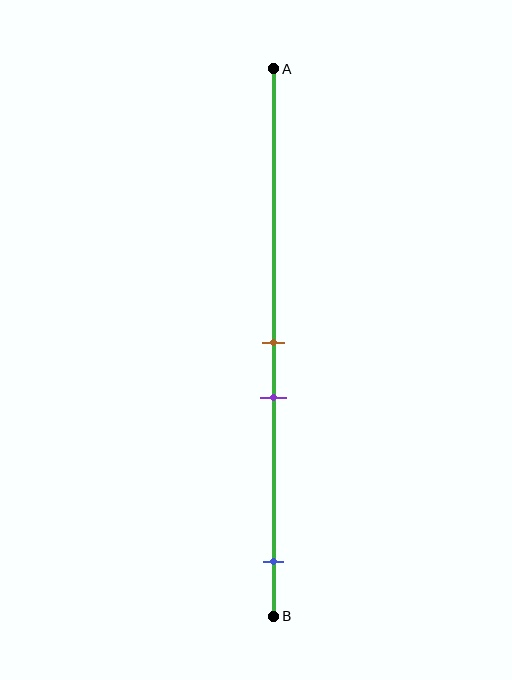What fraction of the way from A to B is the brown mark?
The brown mark is approximately 50% (0.5) of the way from A to B.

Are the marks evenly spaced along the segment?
No, the marks are not evenly spaced.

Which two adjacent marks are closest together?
The brown and purple marks are the closest adjacent pair.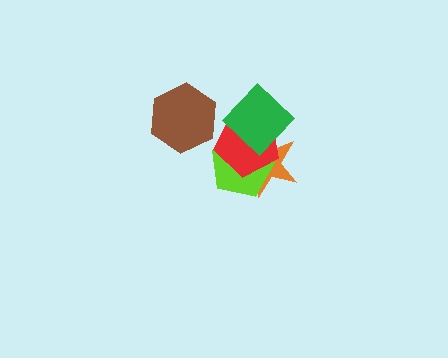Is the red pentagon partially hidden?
Yes, it is partially covered by another shape.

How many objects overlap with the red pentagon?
3 objects overlap with the red pentagon.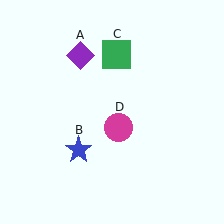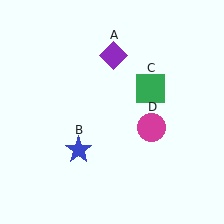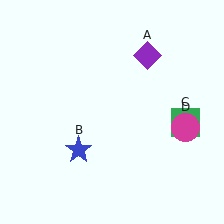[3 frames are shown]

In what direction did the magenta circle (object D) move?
The magenta circle (object D) moved right.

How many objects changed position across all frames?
3 objects changed position: purple diamond (object A), green square (object C), magenta circle (object D).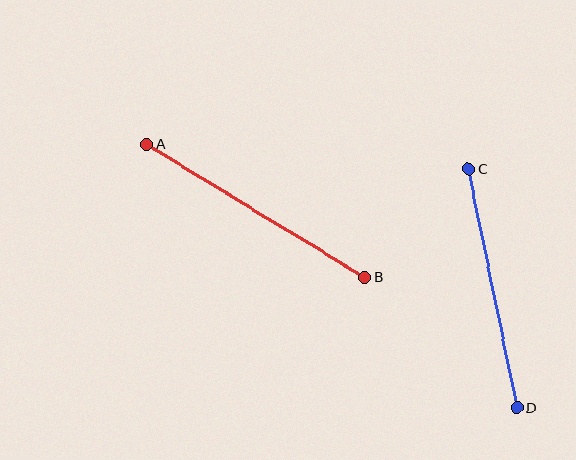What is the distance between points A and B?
The distance is approximately 255 pixels.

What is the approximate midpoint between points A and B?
The midpoint is at approximately (256, 211) pixels.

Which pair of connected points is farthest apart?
Points A and B are farthest apart.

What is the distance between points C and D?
The distance is approximately 244 pixels.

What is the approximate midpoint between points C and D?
The midpoint is at approximately (493, 289) pixels.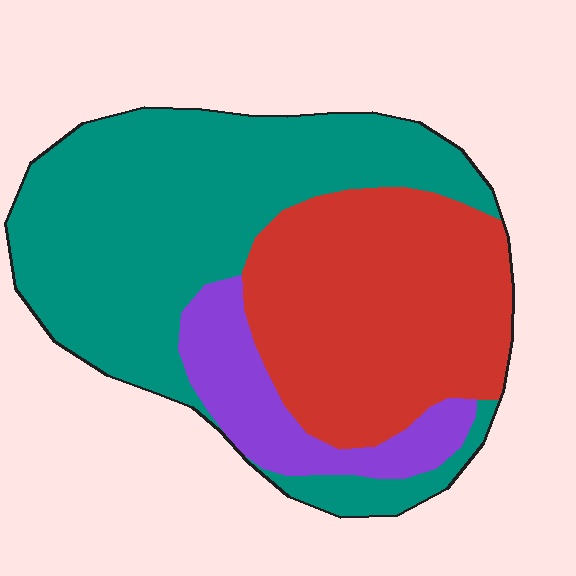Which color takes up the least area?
Purple, at roughly 15%.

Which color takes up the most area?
Teal, at roughly 50%.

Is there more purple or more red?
Red.